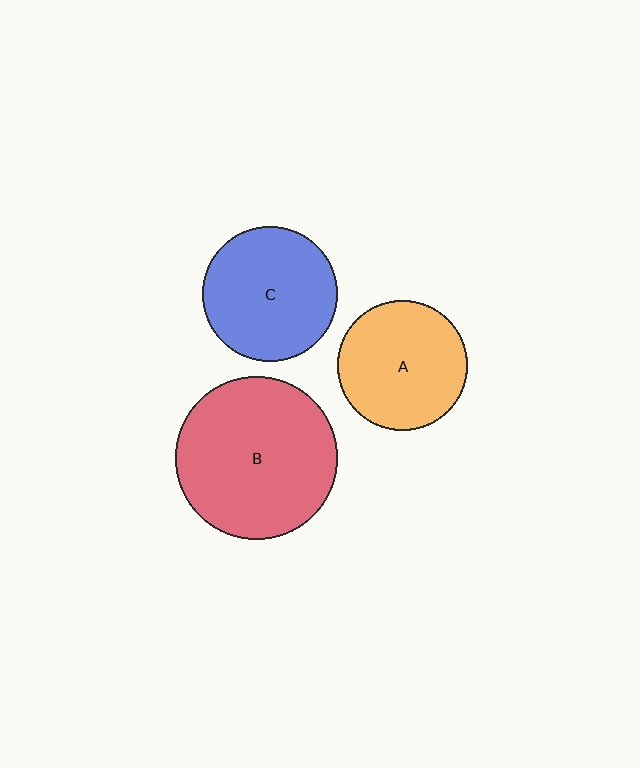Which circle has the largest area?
Circle B (red).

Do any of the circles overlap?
No, none of the circles overlap.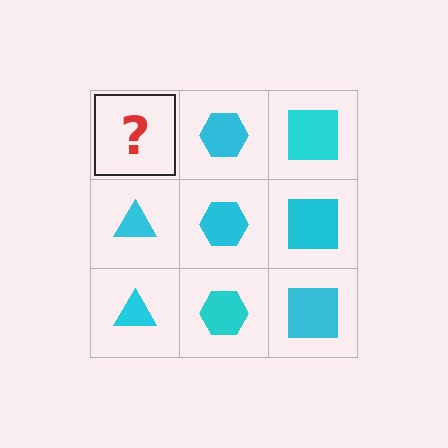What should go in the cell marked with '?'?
The missing cell should contain a cyan triangle.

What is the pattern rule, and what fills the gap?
The rule is that each column has a consistent shape. The gap should be filled with a cyan triangle.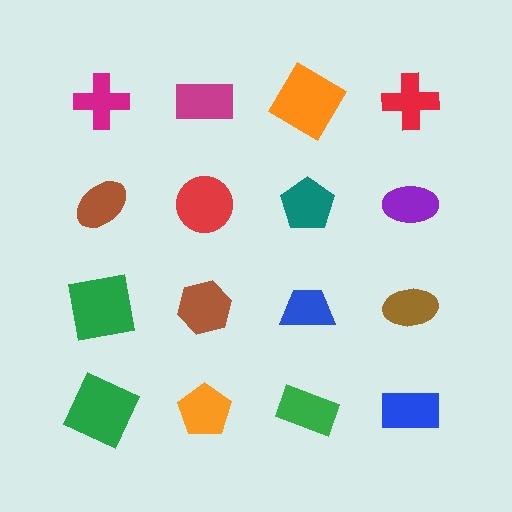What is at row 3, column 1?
A green square.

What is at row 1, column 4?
A red cross.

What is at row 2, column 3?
A teal pentagon.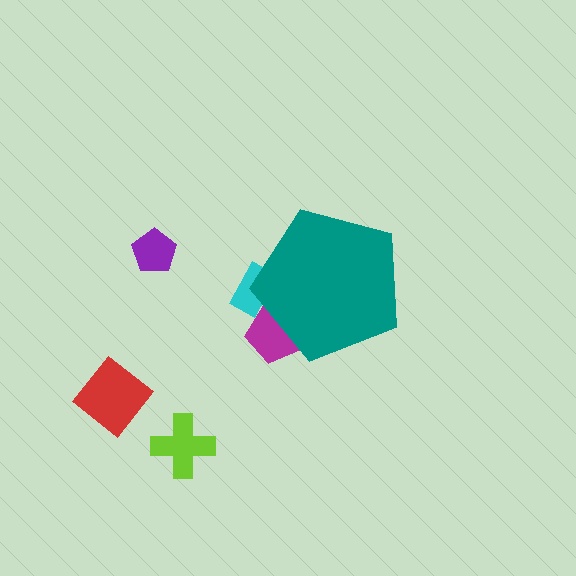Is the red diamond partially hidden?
No, the red diamond is fully visible.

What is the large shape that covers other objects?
A teal pentagon.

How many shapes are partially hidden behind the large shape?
2 shapes are partially hidden.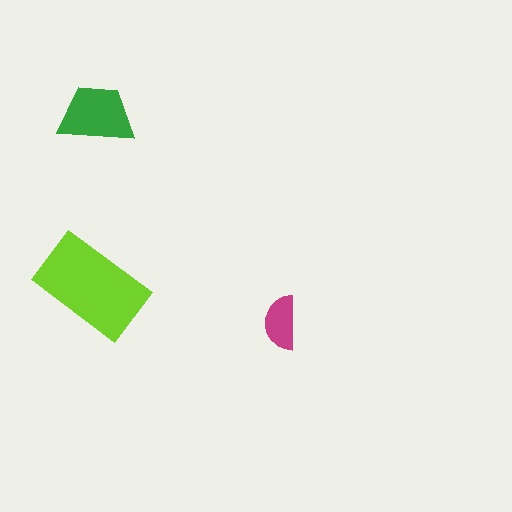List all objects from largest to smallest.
The lime rectangle, the green trapezoid, the magenta semicircle.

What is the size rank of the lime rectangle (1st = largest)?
1st.